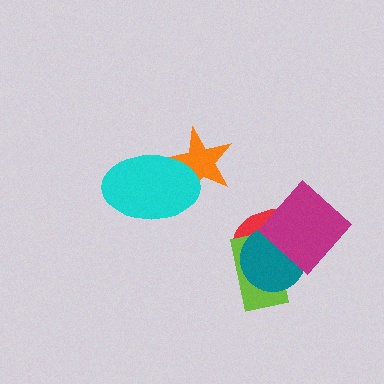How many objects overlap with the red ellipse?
3 objects overlap with the red ellipse.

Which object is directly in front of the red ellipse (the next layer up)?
The lime rectangle is directly in front of the red ellipse.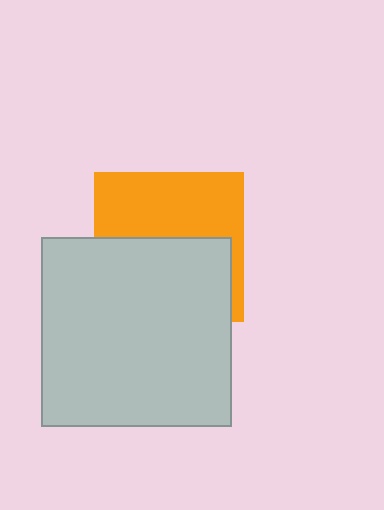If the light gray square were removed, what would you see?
You would see the complete orange square.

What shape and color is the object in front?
The object in front is a light gray square.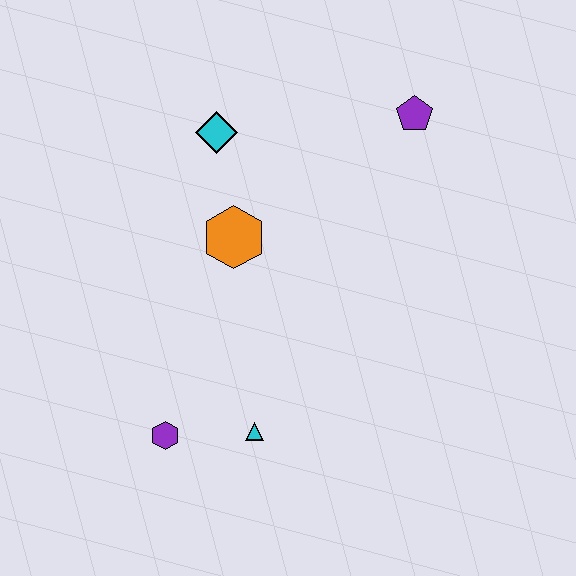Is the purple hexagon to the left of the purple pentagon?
Yes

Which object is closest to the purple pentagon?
The cyan diamond is closest to the purple pentagon.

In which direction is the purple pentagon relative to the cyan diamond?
The purple pentagon is to the right of the cyan diamond.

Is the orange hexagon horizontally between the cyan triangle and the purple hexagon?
Yes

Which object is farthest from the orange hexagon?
The purple pentagon is farthest from the orange hexagon.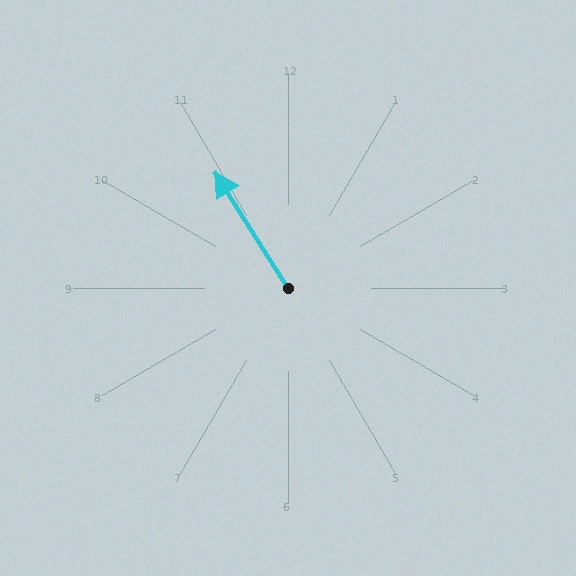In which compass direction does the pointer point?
Northwest.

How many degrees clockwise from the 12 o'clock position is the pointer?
Approximately 328 degrees.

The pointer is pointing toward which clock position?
Roughly 11 o'clock.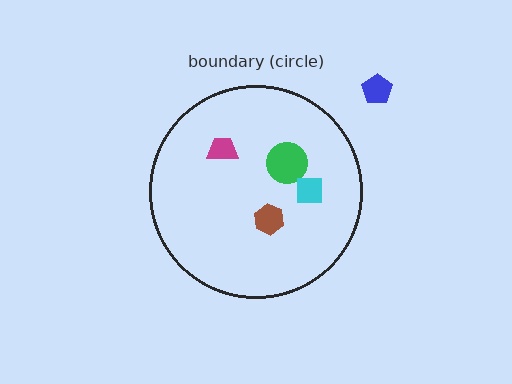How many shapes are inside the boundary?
4 inside, 1 outside.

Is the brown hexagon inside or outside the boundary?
Inside.